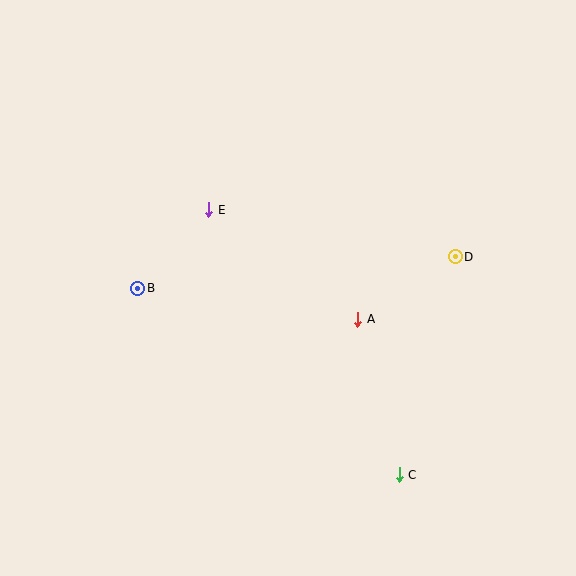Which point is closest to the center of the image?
Point A at (358, 319) is closest to the center.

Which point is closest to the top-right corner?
Point D is closest to the top-right corner.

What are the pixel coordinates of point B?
Point B is at (138, 288).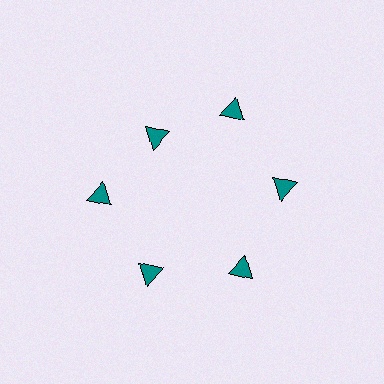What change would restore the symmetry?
The symmetry would be restored by moving it outward, back onto the ring so that all 6 triangles sit at equal angles and equal distance from the center.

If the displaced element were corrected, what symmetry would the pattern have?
It would have 6-fold rotational symmetry — the pattern would map onto itself every 60 degrees.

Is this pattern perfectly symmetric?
No. The 6 teal triangles are arranged in a ring, but one element near the 11 o'clock position is pulled inward toward the center, breaking the 6-fold rotational symmetry.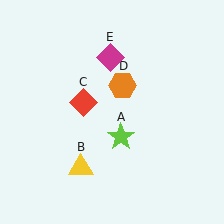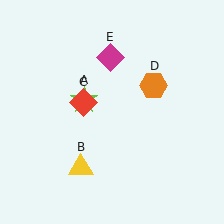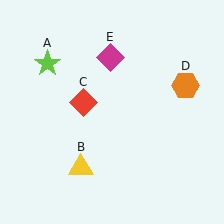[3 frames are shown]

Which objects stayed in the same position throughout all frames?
Yellow triangle (object B) and red diamond (object C) and magenta diamond (object E) remained stationary.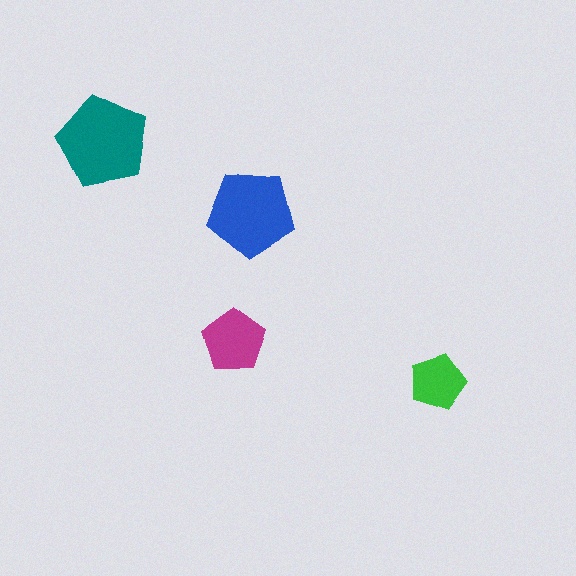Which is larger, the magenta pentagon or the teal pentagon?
The teal one.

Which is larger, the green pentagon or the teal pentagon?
The teal one.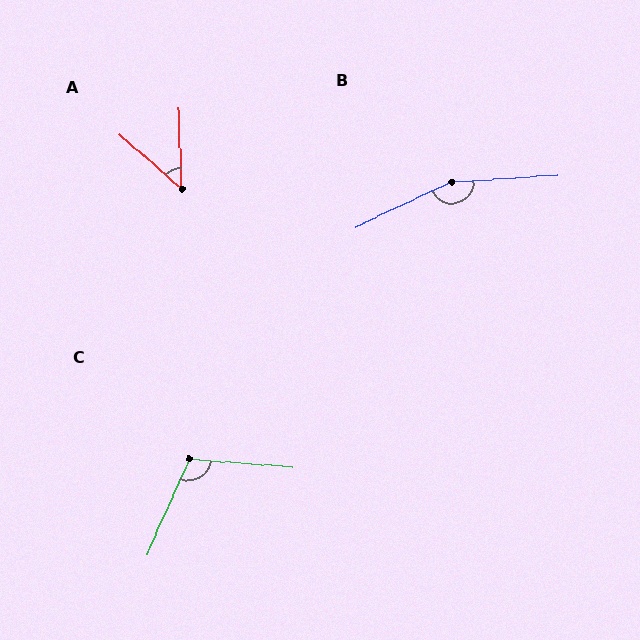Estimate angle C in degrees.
Approximately 110 degrees.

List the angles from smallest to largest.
A (47°), C (110°), B (158°).